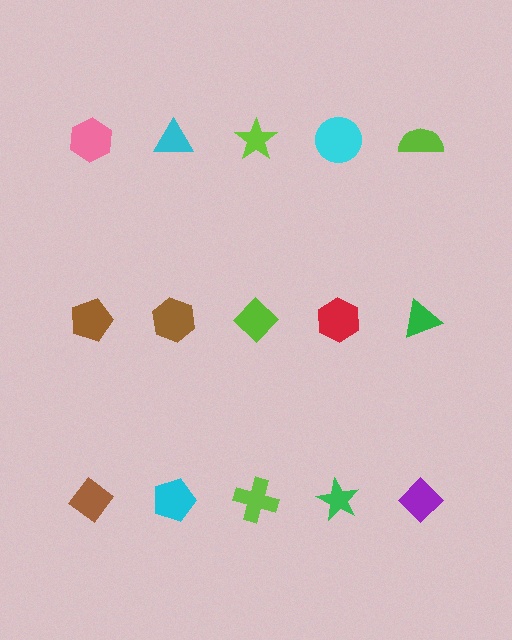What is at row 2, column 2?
A brown hexagon.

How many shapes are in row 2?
5 shapes.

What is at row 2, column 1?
A brown pentagon.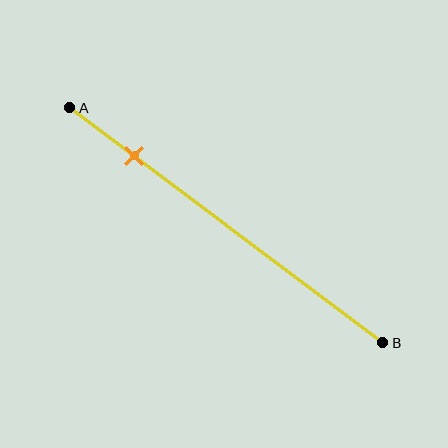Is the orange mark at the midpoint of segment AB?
No, the mark is at about 20% from A, not at the 50% midpoint.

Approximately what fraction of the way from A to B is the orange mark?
The orange mark is approximately 20% of the way from A to B.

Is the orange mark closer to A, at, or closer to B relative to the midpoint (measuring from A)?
The orange mark is closer to point A than the midpoint of segment AB.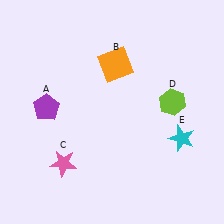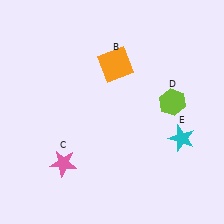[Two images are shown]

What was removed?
The purple pentagon (A) was removed in Image 2.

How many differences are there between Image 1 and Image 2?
There is 1 difference between the two images.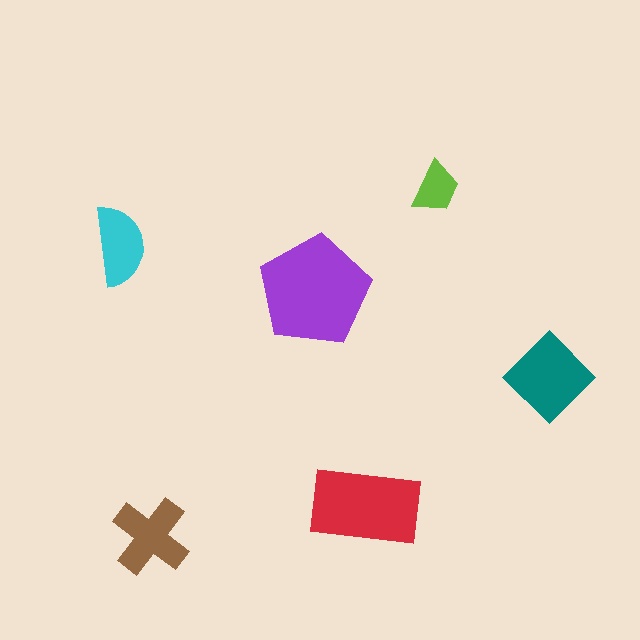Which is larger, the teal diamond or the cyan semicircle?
The teal diamond.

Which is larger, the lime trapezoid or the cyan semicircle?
The cyan semicircle.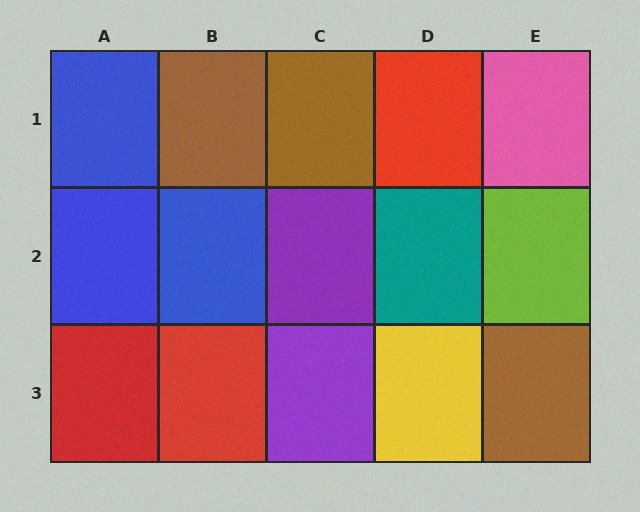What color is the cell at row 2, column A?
Blue.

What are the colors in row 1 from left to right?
Blue, brown, brown, red, pink.